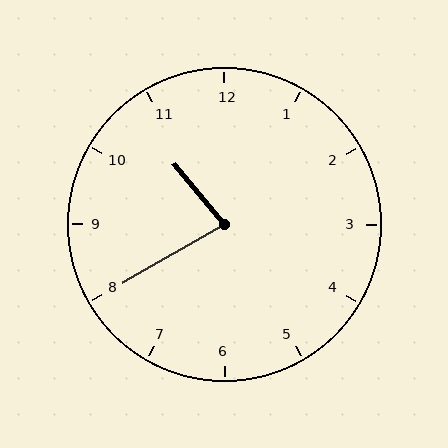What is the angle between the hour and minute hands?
Approximately 80 degrees.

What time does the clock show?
10:40.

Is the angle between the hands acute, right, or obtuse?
It is acute.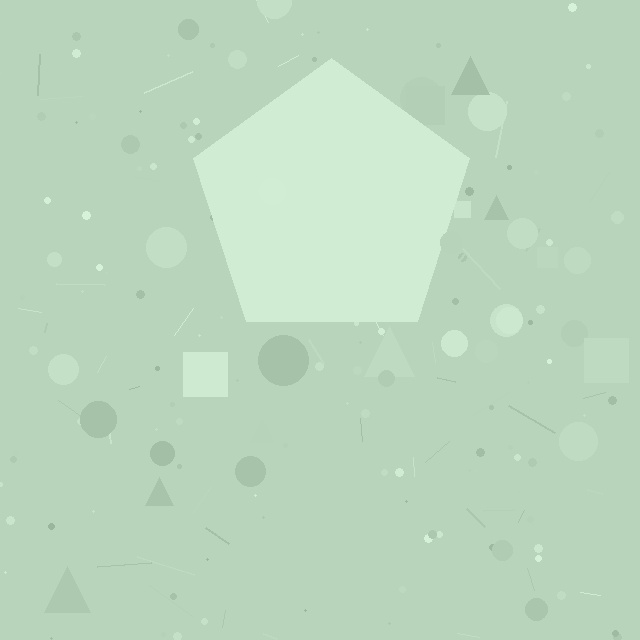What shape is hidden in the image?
A pentagon is hidden in the image.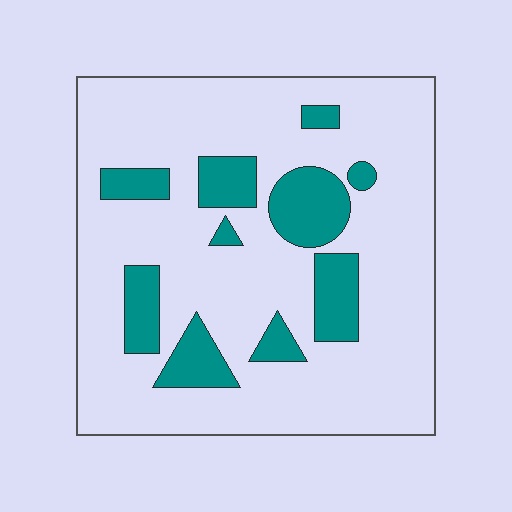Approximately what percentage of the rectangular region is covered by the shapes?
Approximately 20%.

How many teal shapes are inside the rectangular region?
10.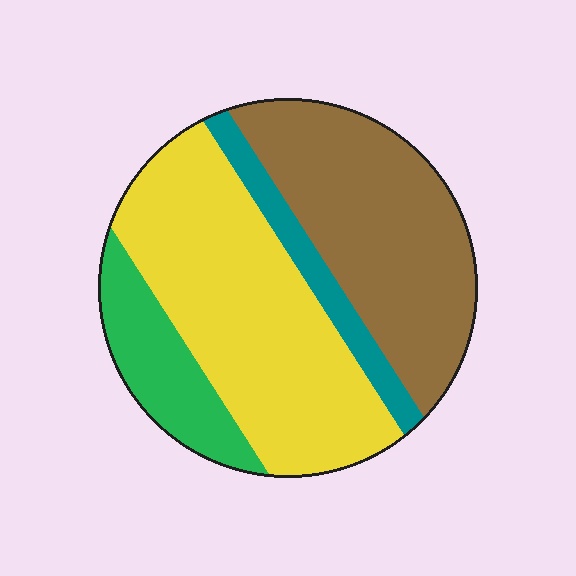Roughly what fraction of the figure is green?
Green covers 14% of the figure.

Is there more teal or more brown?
Brown.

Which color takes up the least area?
Teal, at roughly 10%.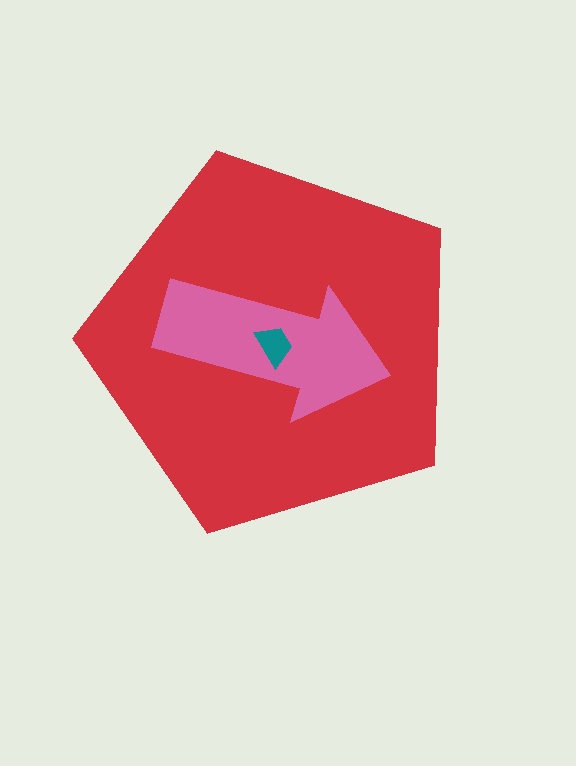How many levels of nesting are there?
3.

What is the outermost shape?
The red pentagon.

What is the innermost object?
The teal trapezoid.